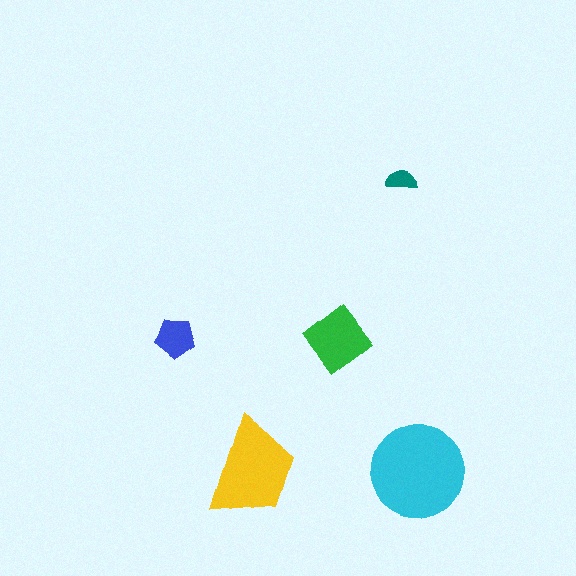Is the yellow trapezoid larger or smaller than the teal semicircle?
Larger.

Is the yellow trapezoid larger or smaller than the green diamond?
Larger.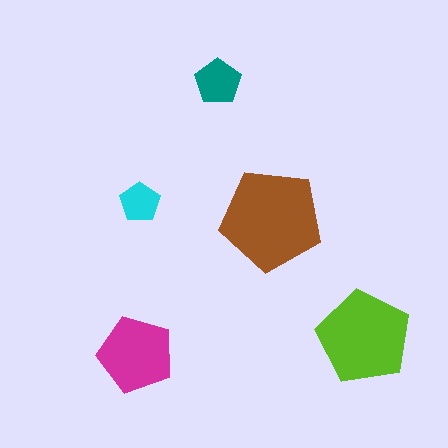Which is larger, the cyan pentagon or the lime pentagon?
The lime one.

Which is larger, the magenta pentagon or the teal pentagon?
The magenta one.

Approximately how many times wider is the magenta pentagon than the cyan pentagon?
About 2 times wider.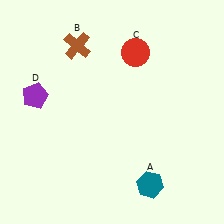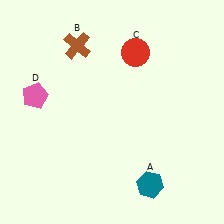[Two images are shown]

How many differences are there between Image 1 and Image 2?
There is 1 difference between the two images.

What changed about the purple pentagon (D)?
In Image 1, D is purple. In Image 2, it changed to pink.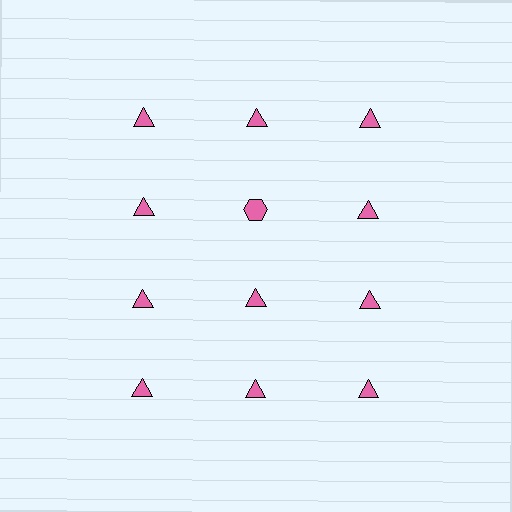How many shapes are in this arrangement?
There are 12 shapes arranged in a grid pattern.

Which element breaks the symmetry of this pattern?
The pink hexagon in the second row, second from left column breaks the symmetry. All other shapes are pink triangles.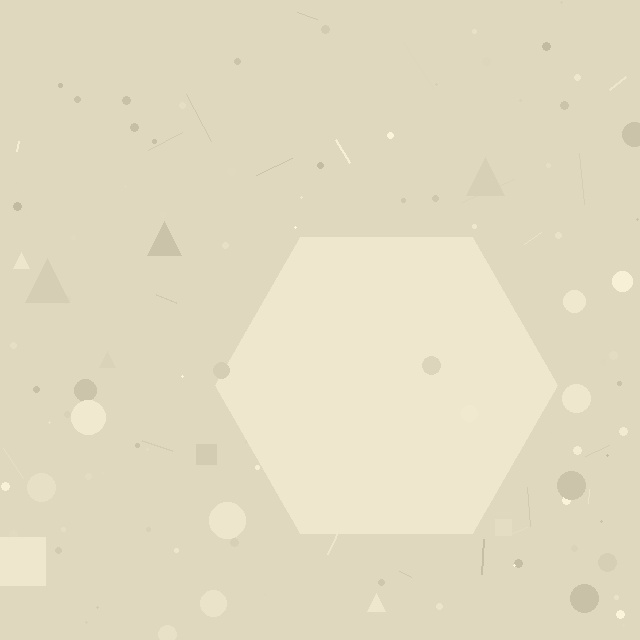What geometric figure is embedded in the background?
A hexagon is embedded in the background.